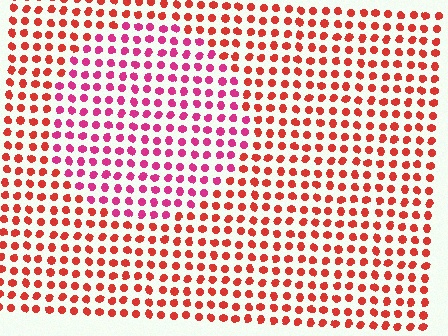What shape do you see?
I see a circle.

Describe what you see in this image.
The image is filled with small red elements in a uniform arrangement. A circle-shaped region is visible where the elements are tinted to a slightly different hue, forming a subtle color boundary.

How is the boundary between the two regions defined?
The boundary is defined purely by a slight shift in hue (about 35 degrees). Spacing, size, and orientation are identical on both sides.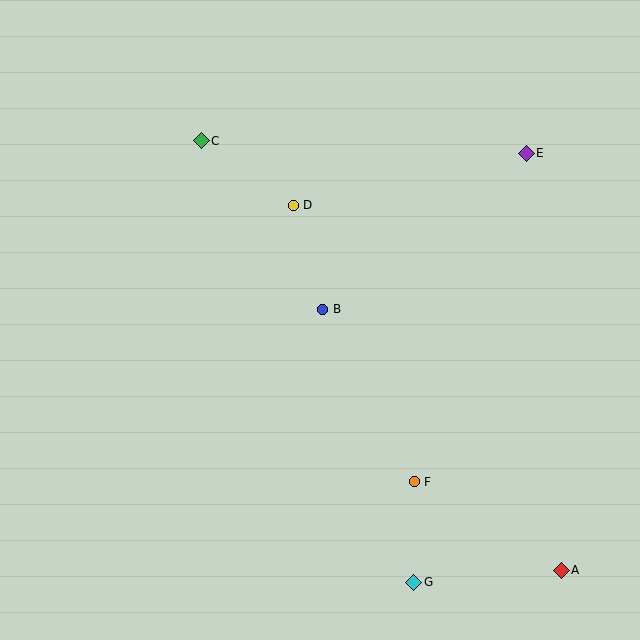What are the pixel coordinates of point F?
Point F is at (414, 482).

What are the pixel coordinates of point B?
Point B is at (323, 309).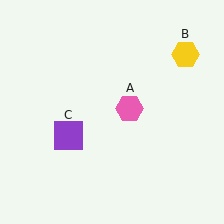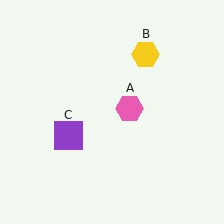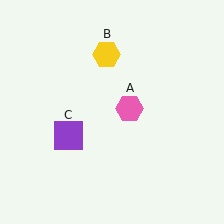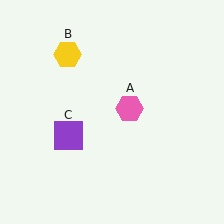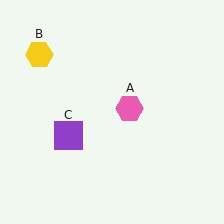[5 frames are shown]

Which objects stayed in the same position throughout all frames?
Pink hexagon (object A) and purple square (object C) remained stationary.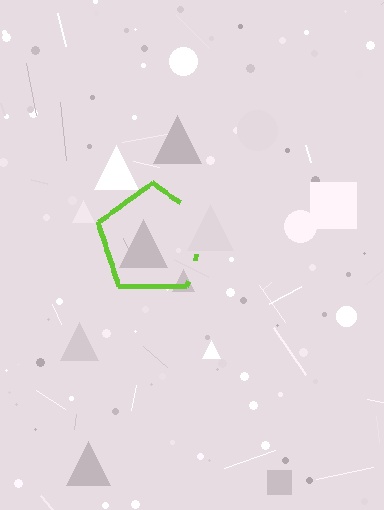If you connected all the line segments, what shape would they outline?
They would outline a pentagon.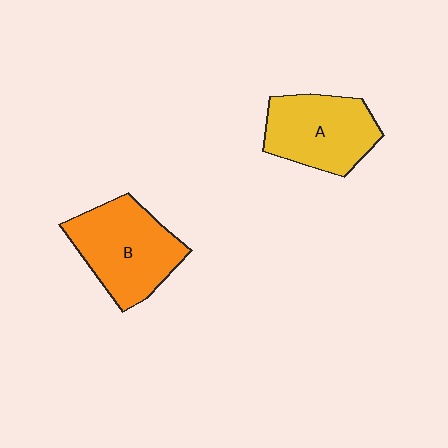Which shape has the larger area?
Shape B (orange).